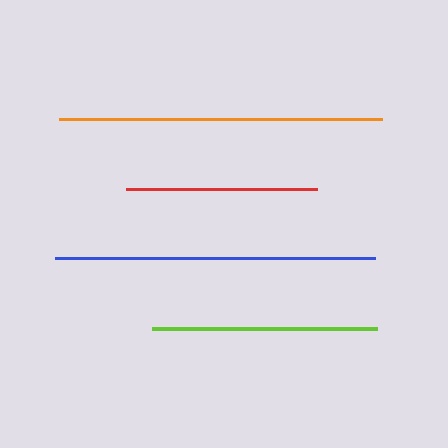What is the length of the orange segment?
The orange segment is approximately 323 pixels long.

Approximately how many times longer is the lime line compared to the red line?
The lime line is approximately 1.2 times the length of the red line.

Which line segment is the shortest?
The red line is the shortest at approximately 191 pixels.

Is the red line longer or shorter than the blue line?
The blue line is longer than the red line.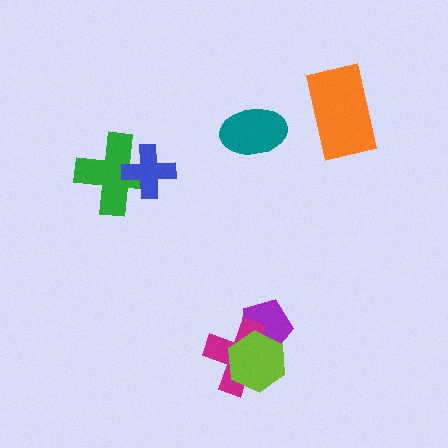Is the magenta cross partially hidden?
Yes, it is partially covered by another shape.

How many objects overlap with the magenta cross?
2 objects overlap with the magenta cross.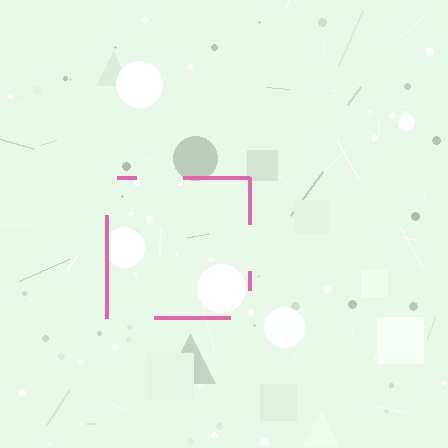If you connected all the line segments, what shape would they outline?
They would outline a square.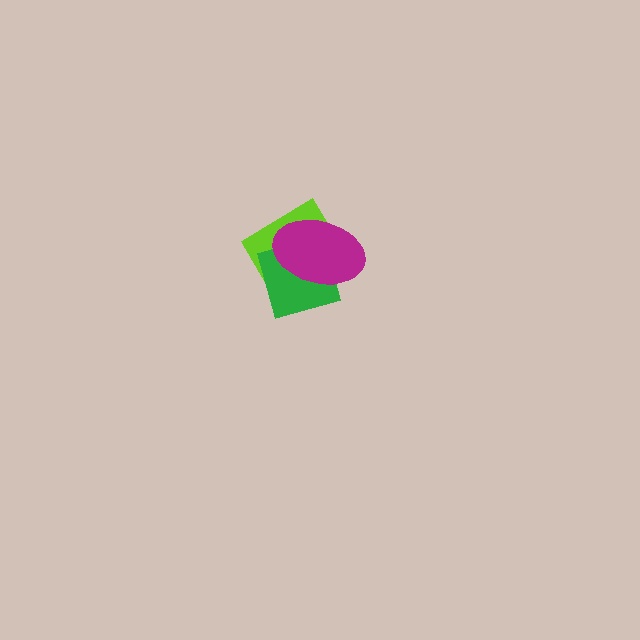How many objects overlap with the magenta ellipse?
2 objects overlap with the magenta ellipse.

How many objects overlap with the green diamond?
2 objects overlap with the green diamond.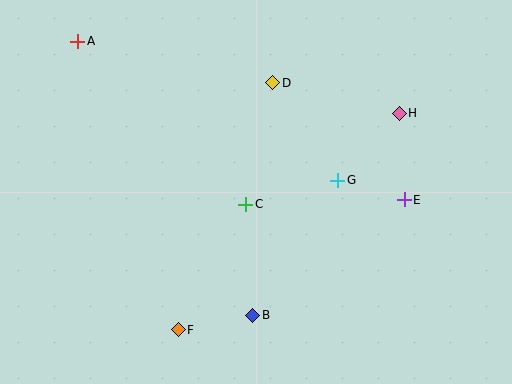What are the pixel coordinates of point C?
Point C is at (246, 204).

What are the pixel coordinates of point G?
Point G is at (338, 180).